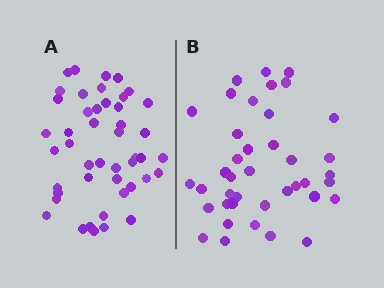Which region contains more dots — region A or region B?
Region A (the left region) has more dots.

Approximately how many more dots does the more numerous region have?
Region A has about 6 more dots than region B.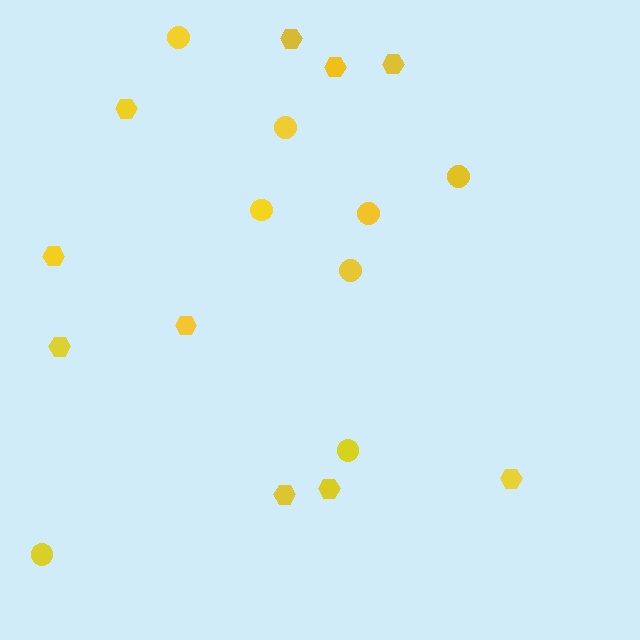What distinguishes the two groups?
There are 2 groups: one group of hexagons (10) and one group of circles (8).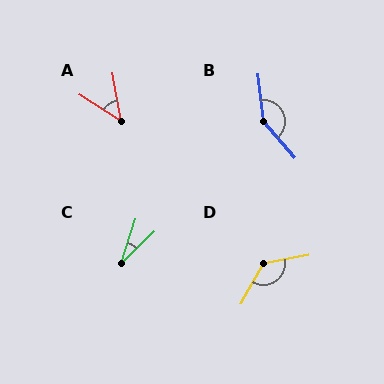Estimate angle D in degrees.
Approximately 130 degrees.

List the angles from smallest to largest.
C (27°), A (48°), D (130°), B (146°).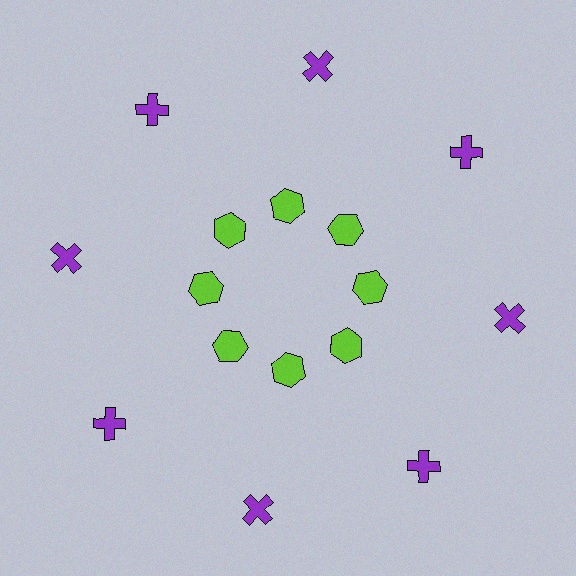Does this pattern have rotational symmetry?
Yes, this pattern has 8-fold rotational symmetry. It looks the same after rotating 45 degrees around the center.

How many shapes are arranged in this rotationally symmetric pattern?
There are 16 shapes, arranged in 8 groups of 2.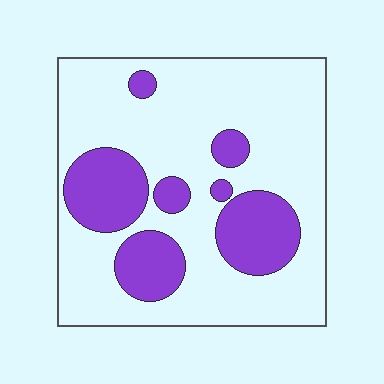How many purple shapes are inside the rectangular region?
7.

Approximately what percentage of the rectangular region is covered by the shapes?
Approximately 25%.